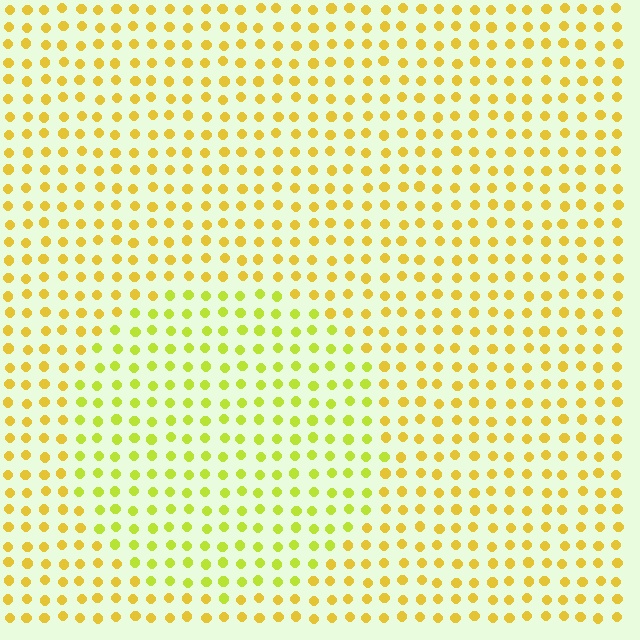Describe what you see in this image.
The image is filled with small yellow elements in a uniform arrangement. A circle-shaped region is visible where the elements are tinted to a slightly different hue, forming a subtle color boundary.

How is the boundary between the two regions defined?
The boundary is defined purely by a slight shift in hue (about 27 degrees). Spacing, size, and orientation are identical on both sides.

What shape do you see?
I see a circle.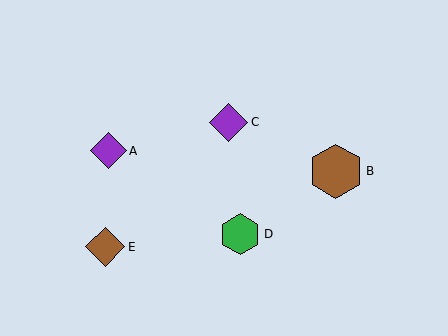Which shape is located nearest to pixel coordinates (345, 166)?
The brown hexagon (labeled B) at (336, 171) is nearest to that location.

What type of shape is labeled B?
Shape B is a brown hexagon.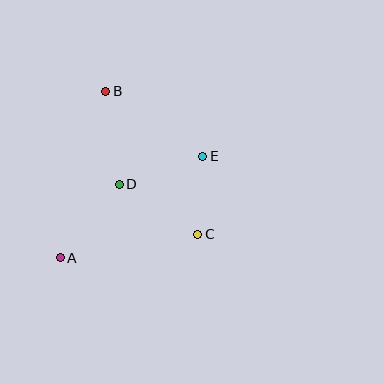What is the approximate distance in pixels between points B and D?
The distance between B and D is approximately 94 pixels.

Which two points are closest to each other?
Points C and E are closest to each other.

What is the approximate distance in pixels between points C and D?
The distance between C and D is approximately 93 pixels.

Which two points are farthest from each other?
Points A and E are farthest from each other.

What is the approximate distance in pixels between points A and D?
The distance between A and D is approximately 95 pixels.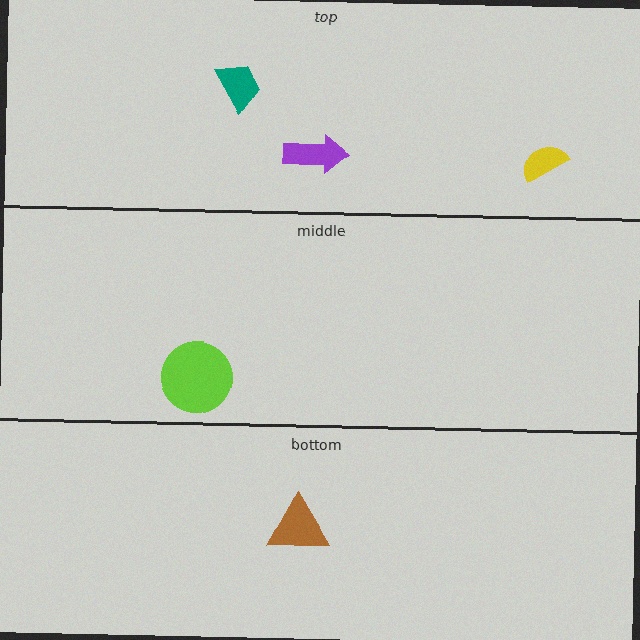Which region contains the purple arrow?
The top region.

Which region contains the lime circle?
The middle region.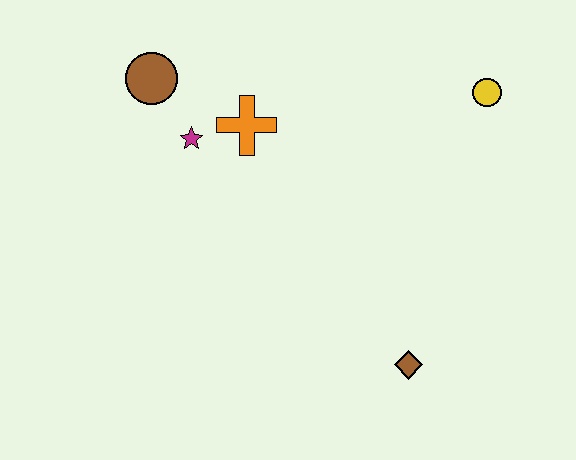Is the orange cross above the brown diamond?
Yes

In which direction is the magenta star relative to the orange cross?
The magenta star is to the left of the orange cross.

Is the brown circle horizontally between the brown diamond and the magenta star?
No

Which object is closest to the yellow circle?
The orange cross is closest to the yellow circle.